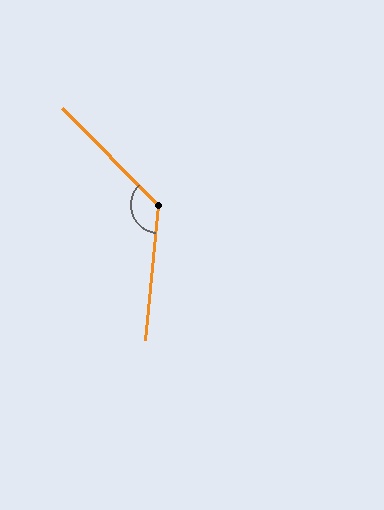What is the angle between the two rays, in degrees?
Approximately 130 degrees.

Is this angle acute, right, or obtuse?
It is obtuse.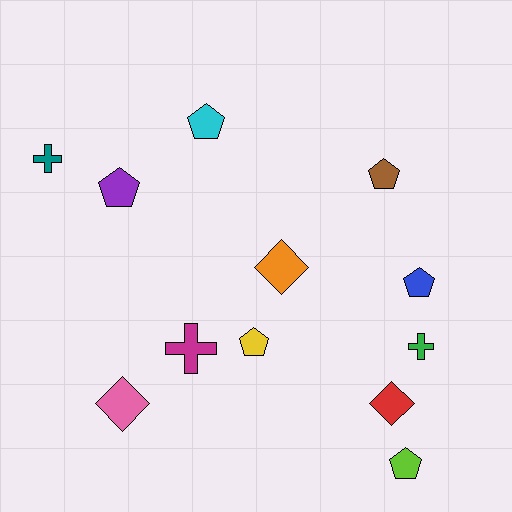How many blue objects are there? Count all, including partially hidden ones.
There is 1 blue object.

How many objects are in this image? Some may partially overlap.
There are 12 objects.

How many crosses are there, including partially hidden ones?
There are 3 crosses.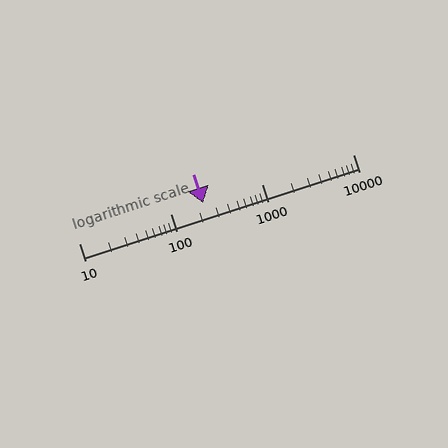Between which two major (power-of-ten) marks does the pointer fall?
The pointer is between 100 and 1000.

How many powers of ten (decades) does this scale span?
The scale spans 3 decades, from 10 to 10000.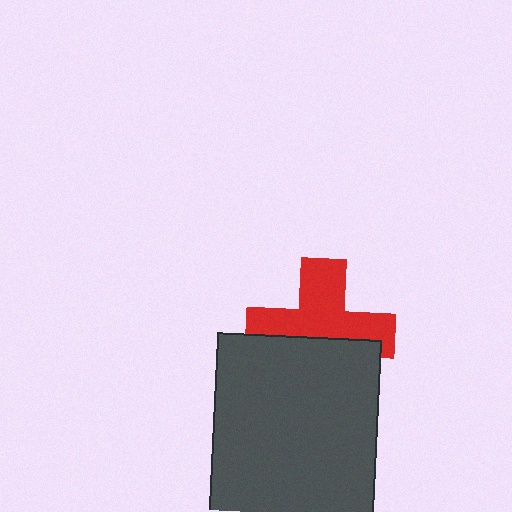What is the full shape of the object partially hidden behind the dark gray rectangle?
The partially hidden object is a red cross.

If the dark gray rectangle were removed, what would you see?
You would see the complete red cross.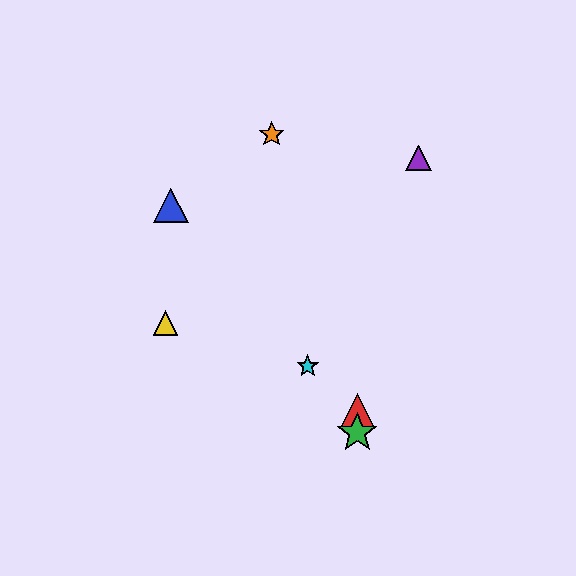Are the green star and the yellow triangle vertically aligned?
No, the green star is at x≈357 and the yellow triangle is at x≈165.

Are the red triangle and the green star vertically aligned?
Yes, both are at x≈357.